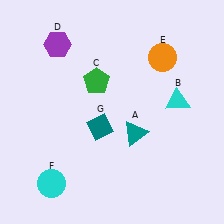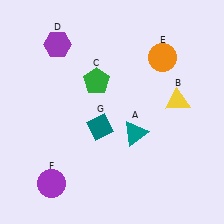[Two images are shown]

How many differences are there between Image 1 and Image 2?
There are 2 differences between the two images.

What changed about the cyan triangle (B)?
In Image 1, B is cyan. In Image 2, it changed to yellow.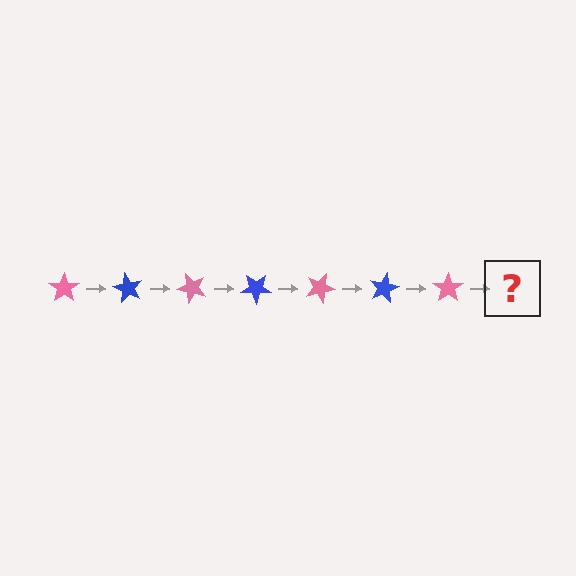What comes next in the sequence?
The next element should be a blue star, rotated 420 degrees from the start.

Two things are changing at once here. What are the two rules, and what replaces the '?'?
The two rules are that it rotates 60 degrees each step and the color cycles through pink and blue. The '?' should be a blue star, rotated 420 degrees from the start.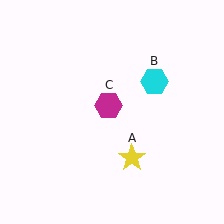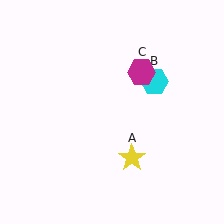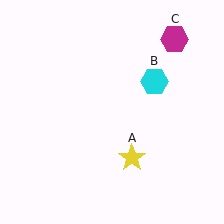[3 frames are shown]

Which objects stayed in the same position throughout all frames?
Yellow star (object A) and cyan hexagon (object B) remained stationary.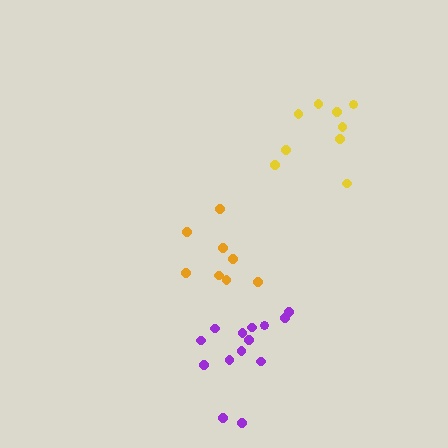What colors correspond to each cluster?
The clusters are colored: orange, yellow, purple.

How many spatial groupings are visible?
There are 3 spatial groupings.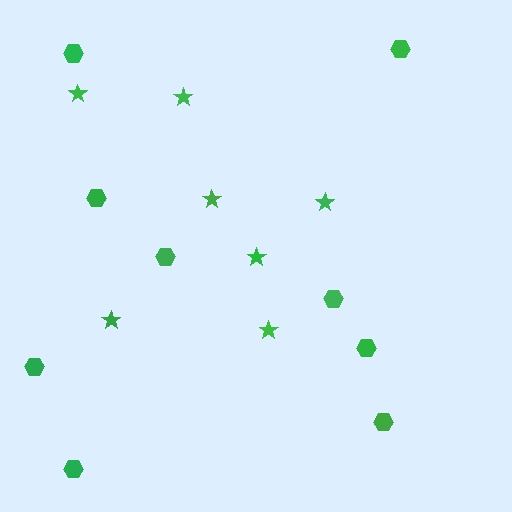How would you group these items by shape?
There are 2 groups: one group of hexagons (9) and one group of stars (7).